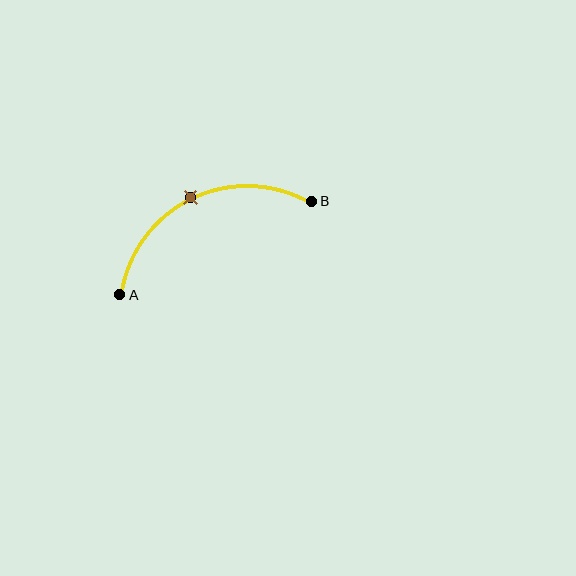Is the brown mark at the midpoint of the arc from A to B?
Yes. The brown mark lies on the arc at equal arc-length from both A and B — it is the arc midpoint.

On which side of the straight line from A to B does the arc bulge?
The arc bulges above the straight line connecting A and B.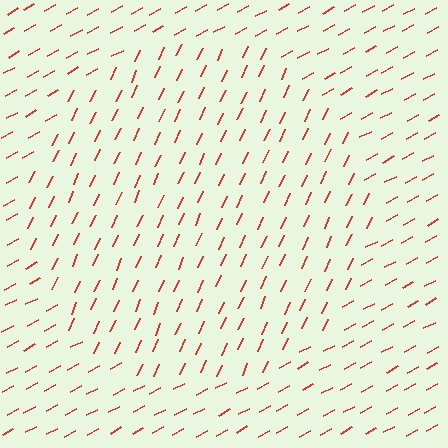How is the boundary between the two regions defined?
The boundary is defined purely by a change in line orientation (approximately 38 degrees difference). All lines are the same color and thickness.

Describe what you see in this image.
The image is filled with small red line segments. A circle region in the image has lines oriented differently from the surrounding lines, creating a visible texture boundary.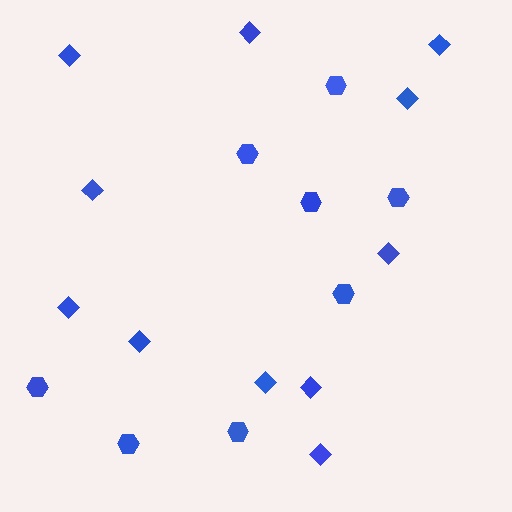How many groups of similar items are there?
There are 2 groups: one group of diamonds (11) and one group of hexagons (8).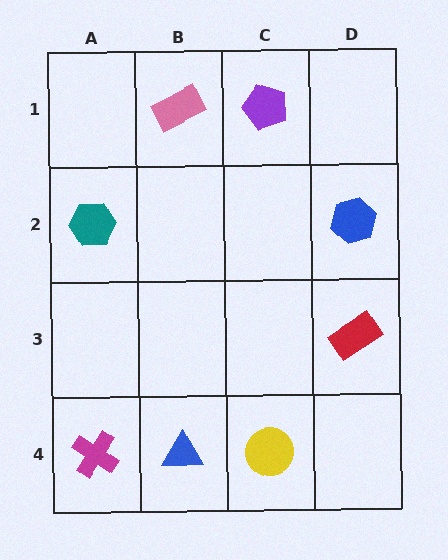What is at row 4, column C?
A yellow circle.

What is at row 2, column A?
A teal hexagon.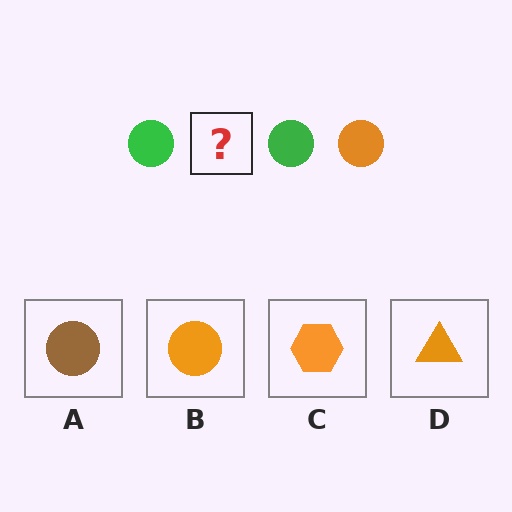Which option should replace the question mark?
Option B.